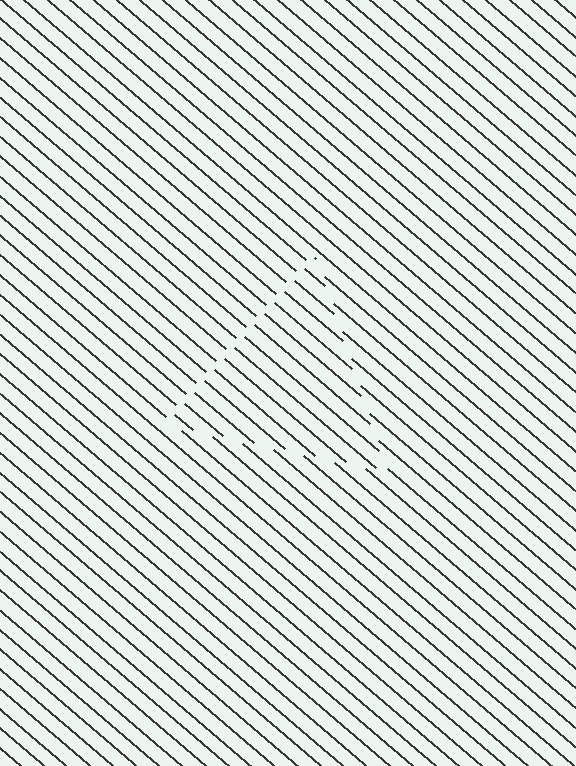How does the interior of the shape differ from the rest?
The interior of the shape contains the same grating, shifted by half a period — the contour is defined by the phase discontinuity where line-ends from the inner and outer gratings abut.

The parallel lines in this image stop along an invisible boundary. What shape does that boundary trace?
An illusory triangle. The interior of the shape contains the same grating, shifted by half a period — the contour is defined by the phase discontinuity where line-ends from the inner and outer gratings abut.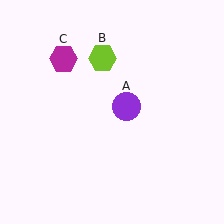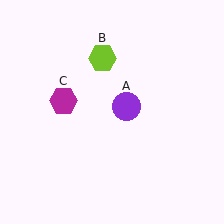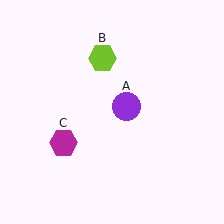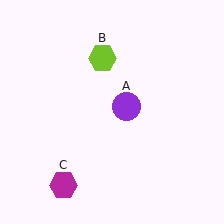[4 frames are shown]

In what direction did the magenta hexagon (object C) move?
The magenta hexagon (object C) moved down.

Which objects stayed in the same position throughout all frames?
Purple circle (object A) and lime hexagon (object B) remained stationary.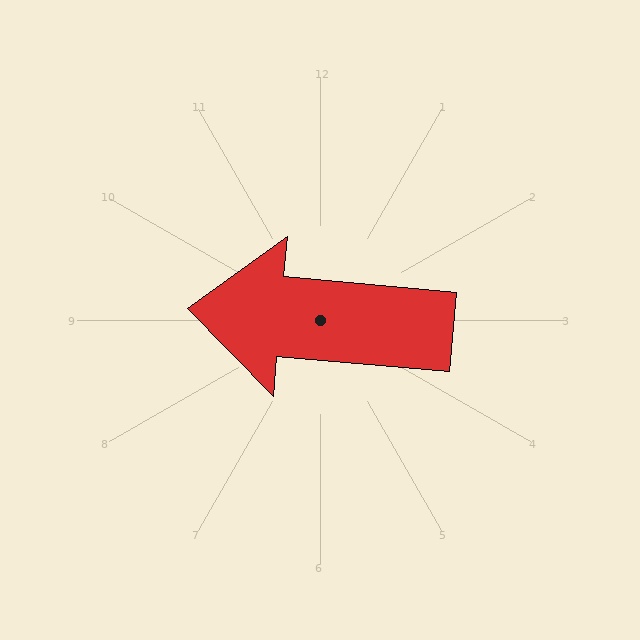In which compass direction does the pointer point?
West.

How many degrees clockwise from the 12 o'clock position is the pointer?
Approximately 275 degrees.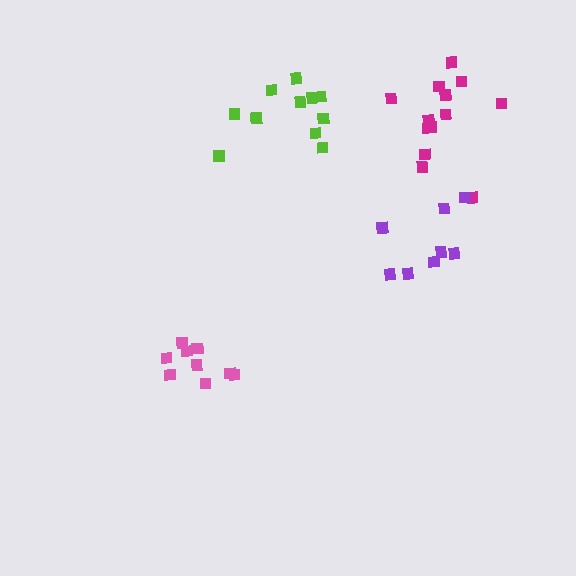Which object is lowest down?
The pink cluster is bottommost.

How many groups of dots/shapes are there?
There are 4 groups.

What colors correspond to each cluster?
The clusters are colored: lime, magenta, pink, purple.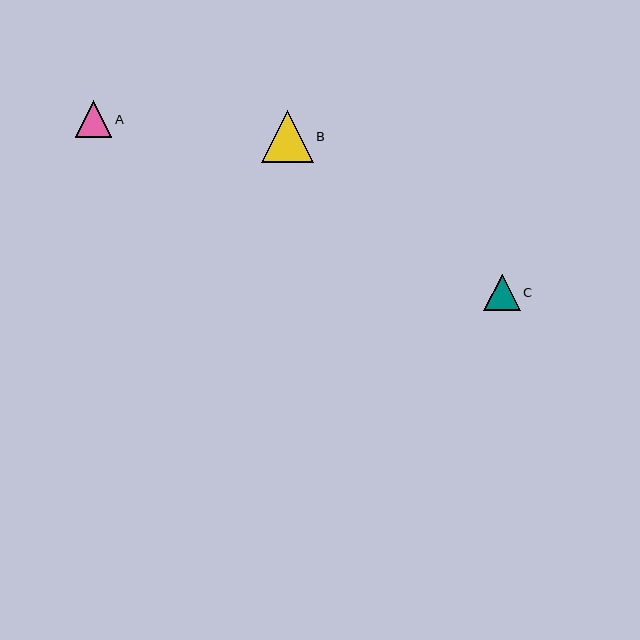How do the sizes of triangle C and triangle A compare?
Triangle C and triangle A are approximately the same size.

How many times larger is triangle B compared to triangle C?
Triangle B is approximately 1.4 times the size of triangle C.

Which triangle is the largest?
Triangle B is the largest with a size of approximately 51 pixels.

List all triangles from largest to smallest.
From largest to smallest: B, C, A.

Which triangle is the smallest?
Triangle A is the smallest with a size of approximately 36 pixels.